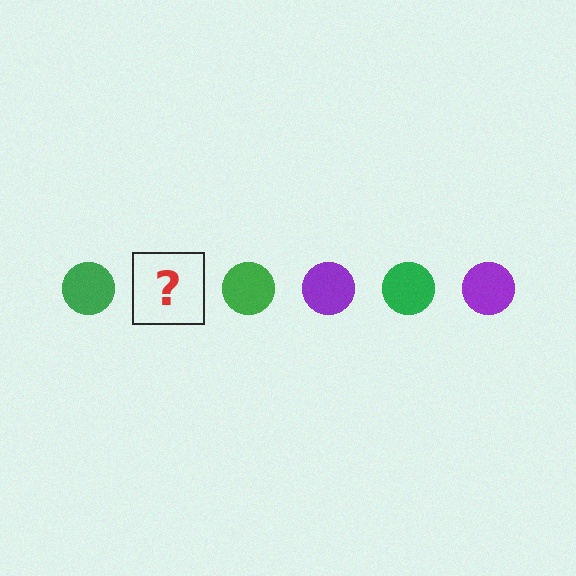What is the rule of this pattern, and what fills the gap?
The rule is that the pattern cycles through green, purple circles. The gap should be filled with a purple circle.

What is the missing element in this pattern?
The missing element is a purple circle.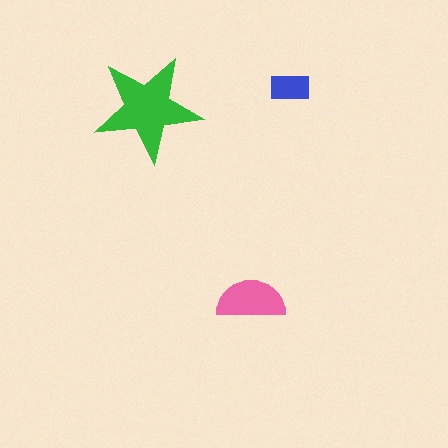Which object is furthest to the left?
The green star is leftmost.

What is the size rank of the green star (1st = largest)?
1st.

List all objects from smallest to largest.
The blue rectangle, the pink semicircle, the green star.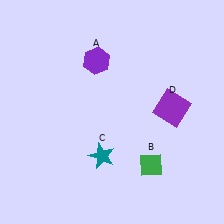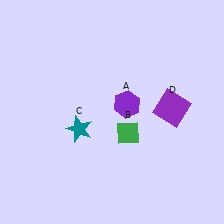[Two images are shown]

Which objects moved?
The objects that moved are: the purple hexagon (A), the green diamond (B), the teal star (C).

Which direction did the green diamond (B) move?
The green diamond (B) moved up.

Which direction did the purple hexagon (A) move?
The purple hexagon (A) moved down.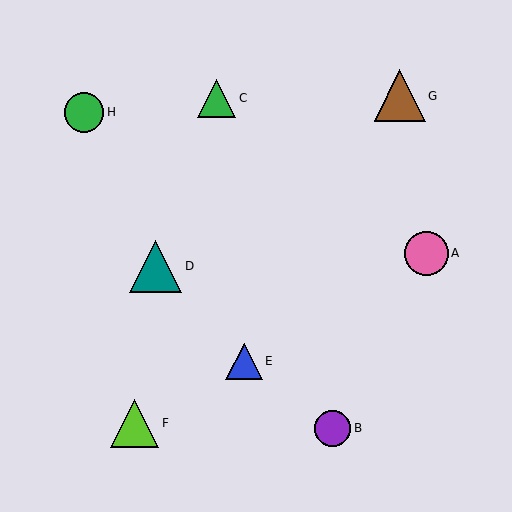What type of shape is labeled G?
Shape G is a brown triangle.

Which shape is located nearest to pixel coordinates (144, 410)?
The lime triangle (labeled F) at (134, 423) is nearest to that location.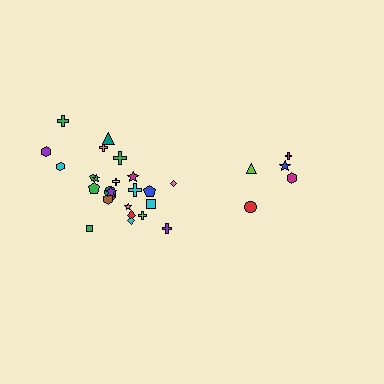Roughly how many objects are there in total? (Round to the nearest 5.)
Roughly 30 objects in total.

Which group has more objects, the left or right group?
The left group.